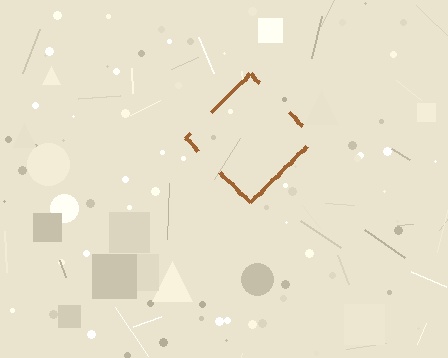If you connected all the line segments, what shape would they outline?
They would outline a diamond.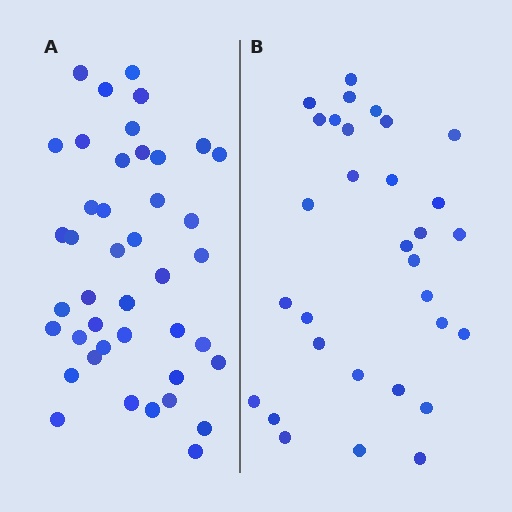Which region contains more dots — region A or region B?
Region A (the left region) has more dots.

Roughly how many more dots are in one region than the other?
Region A has roughly 12 or so more dots than region B.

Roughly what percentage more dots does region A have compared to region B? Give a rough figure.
About 35% more.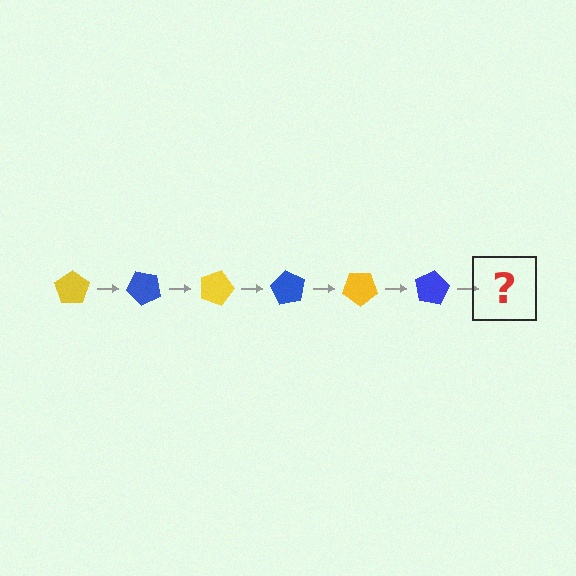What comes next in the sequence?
The next element should be a yellow pentagon, rotated 270 degrees from the start.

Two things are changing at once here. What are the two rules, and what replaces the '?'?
The two rules are that it rotates 45 degrees each step and the color cycles through yellow and blue. The '?' should be a yellow pentagon, rotated 270 degrees from the start.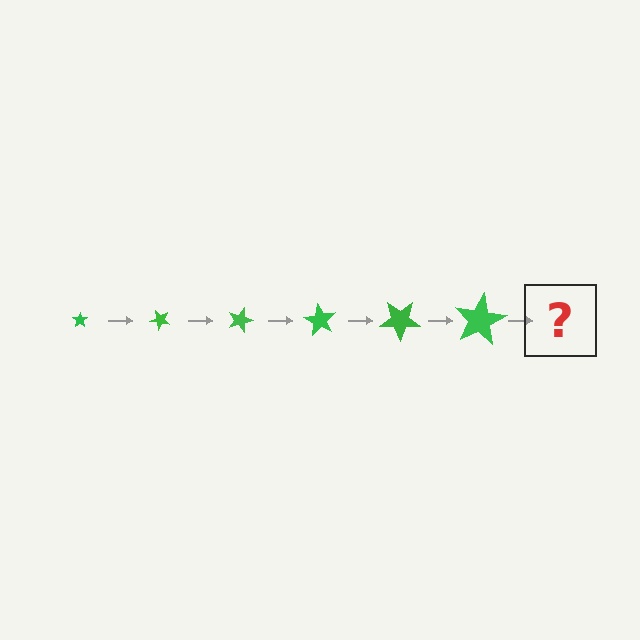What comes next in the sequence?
The next element should be a star, larger than the previous one and rotated 270 degrees from the start.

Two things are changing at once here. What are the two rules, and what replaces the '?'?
The two rules are that the star grows larger each step and it rotates 45 degrees each step. The '?' should be a star, larger than the previous one and rotated 270 degrees from the start.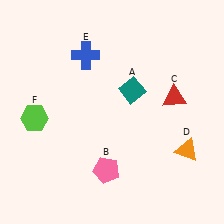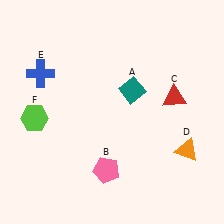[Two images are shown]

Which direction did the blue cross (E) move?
The blue cross (E) moved left.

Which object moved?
The blue cross (E) moved left.